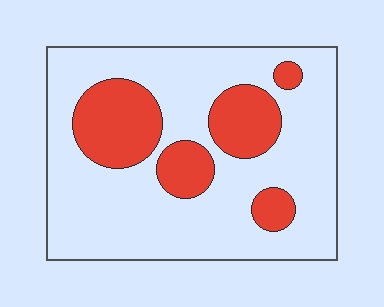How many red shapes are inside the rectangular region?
5.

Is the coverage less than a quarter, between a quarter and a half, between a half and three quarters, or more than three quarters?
Between a quarter and a half.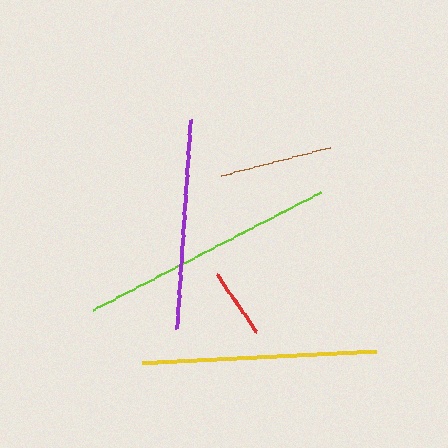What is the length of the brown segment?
The brown segment is approximately 113 pixels long.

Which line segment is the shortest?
The red line is the shortest at approximately 69 pixels.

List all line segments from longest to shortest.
From longest to shortest: lime, yellow, purple, brown, red.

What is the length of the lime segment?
The lime segment is approximately 256 pixels long.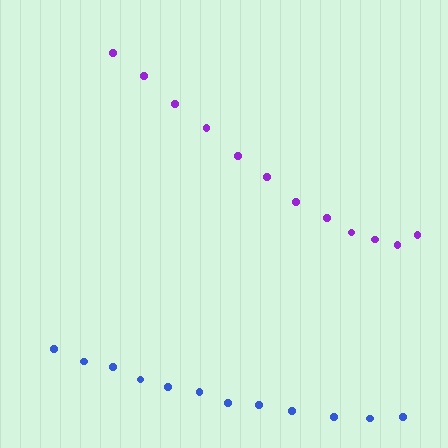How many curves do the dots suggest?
There are 2 distinct paths.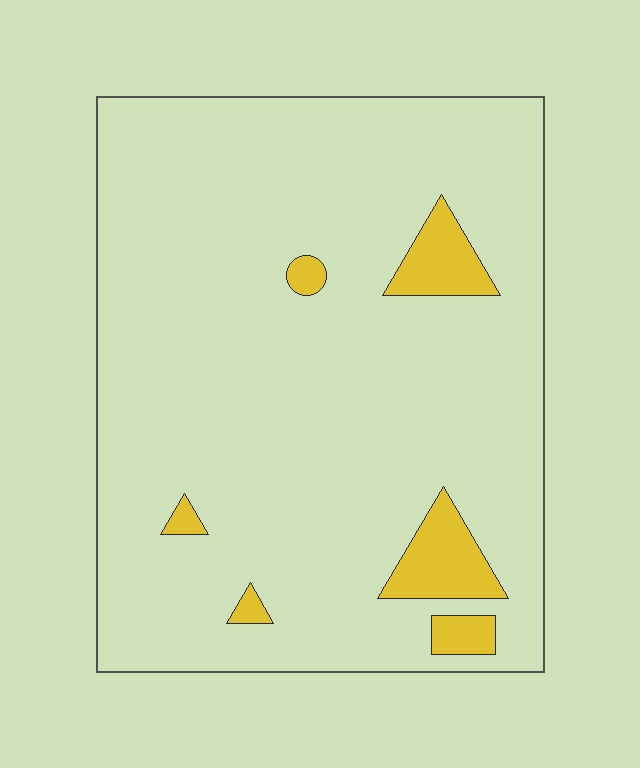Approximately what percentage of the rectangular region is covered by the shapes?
Approximately 10%.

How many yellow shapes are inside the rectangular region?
6.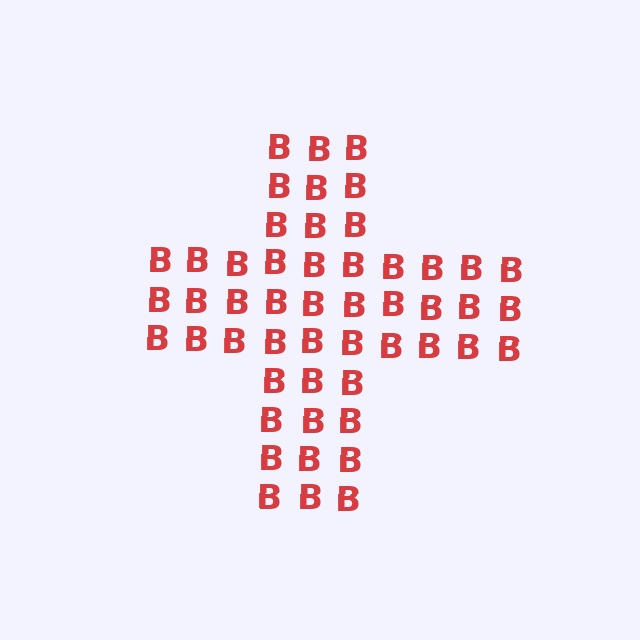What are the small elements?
The small elements are letter B's.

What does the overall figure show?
The overall figure shows a cross.